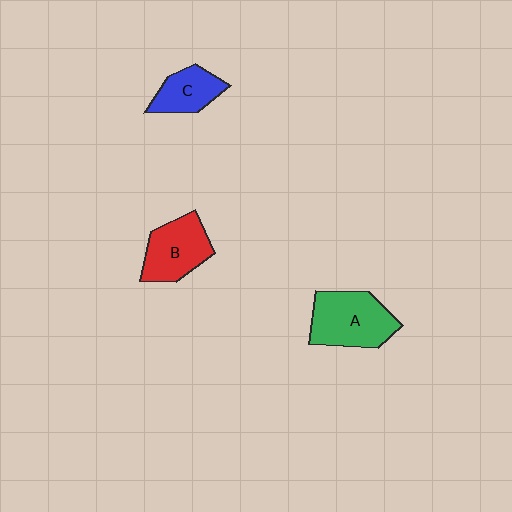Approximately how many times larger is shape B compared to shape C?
Approximately 1.4 times.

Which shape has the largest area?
Shape A (green).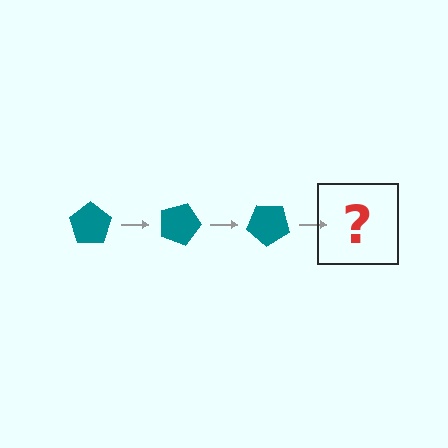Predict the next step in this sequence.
The next step is a teal pentagon rotated 60 degrees.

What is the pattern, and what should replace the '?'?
The pattern is that the pentagon rotates 20 degrees each step. The '?' should be a teal pentagon rotated 60 degrees.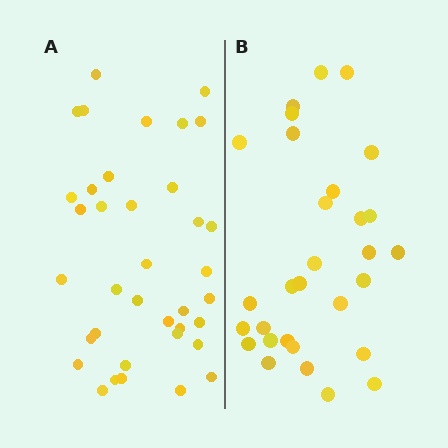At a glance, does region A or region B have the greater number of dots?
Region A (the left region) has more dots.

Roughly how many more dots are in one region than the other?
Region A has roughly 8 or so more dots than region B.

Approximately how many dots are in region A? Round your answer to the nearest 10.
About 40 dots. (The exact count is 37, which rounds to 40.)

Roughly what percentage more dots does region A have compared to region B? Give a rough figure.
About 25% more.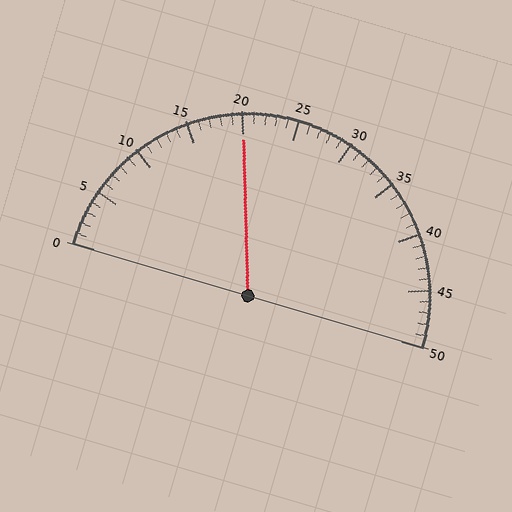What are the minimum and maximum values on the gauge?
The gauge ranges from 0 to 50.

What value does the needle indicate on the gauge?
The needle indicates approximately 20.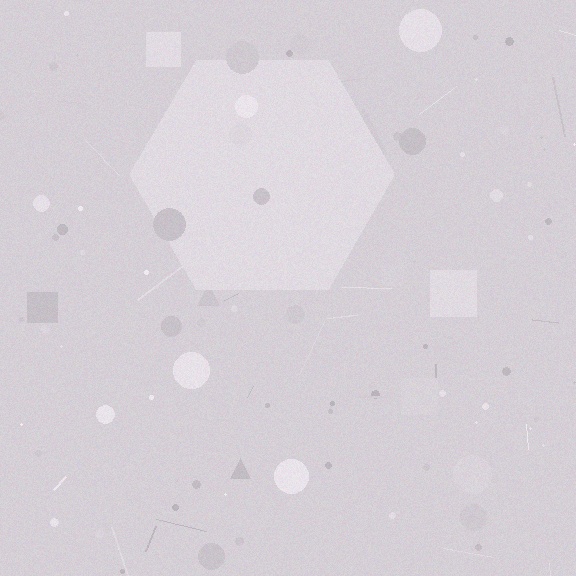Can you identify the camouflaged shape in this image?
The camouflaged shape is a hexagon.